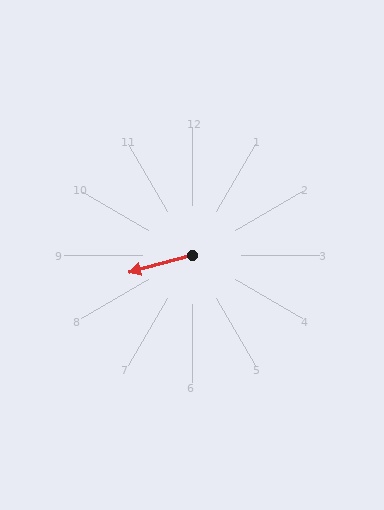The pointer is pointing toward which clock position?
Roughly 8 o'clock.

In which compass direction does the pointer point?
West.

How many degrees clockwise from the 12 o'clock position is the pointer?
Approximately 255 degrees.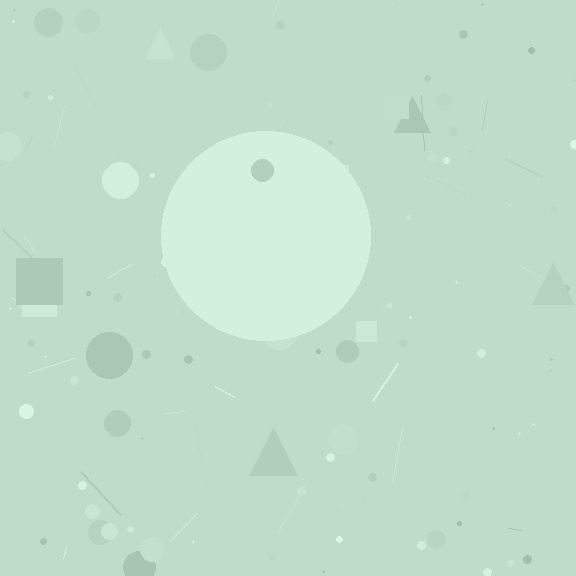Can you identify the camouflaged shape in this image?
The camouflaged shape is a circle.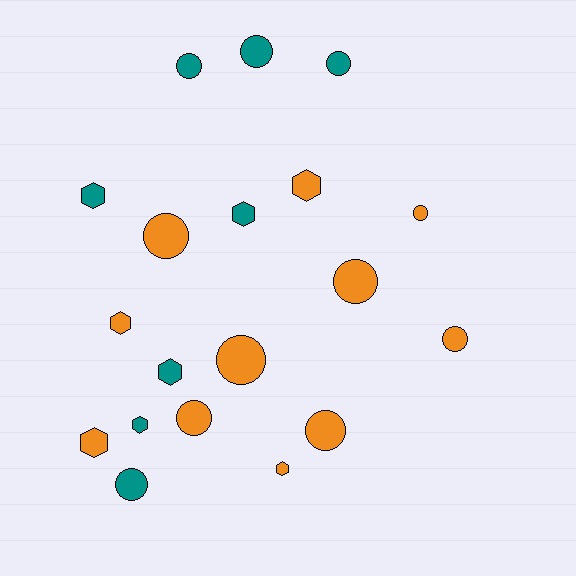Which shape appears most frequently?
Circle, with 11 objects.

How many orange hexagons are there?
There are 4 orange hexagons.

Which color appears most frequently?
Orange, with 11 objects.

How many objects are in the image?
There are 19 objects.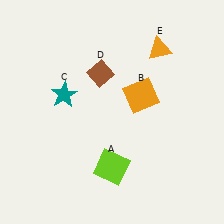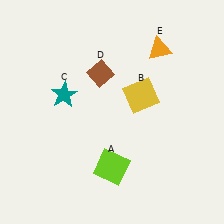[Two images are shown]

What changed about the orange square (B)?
In Image 1, B is orange. In Image 2, it changed to yellow.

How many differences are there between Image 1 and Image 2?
There is 1 difference between the two images.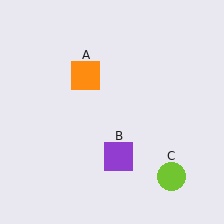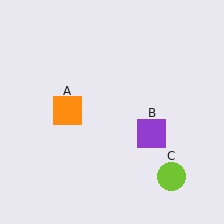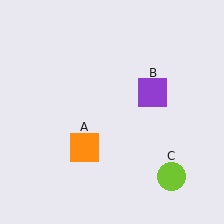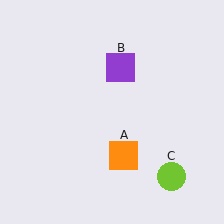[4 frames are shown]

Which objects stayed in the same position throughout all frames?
Lime circle (object C) remained stationary.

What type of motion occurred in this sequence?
The orange square (object A), purple square (object B) rotated counterclockwise around the center of the scene.